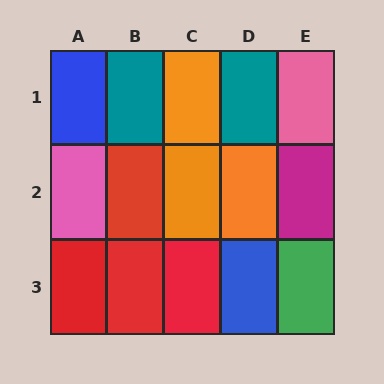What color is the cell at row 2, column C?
Orange.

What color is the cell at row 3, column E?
Green.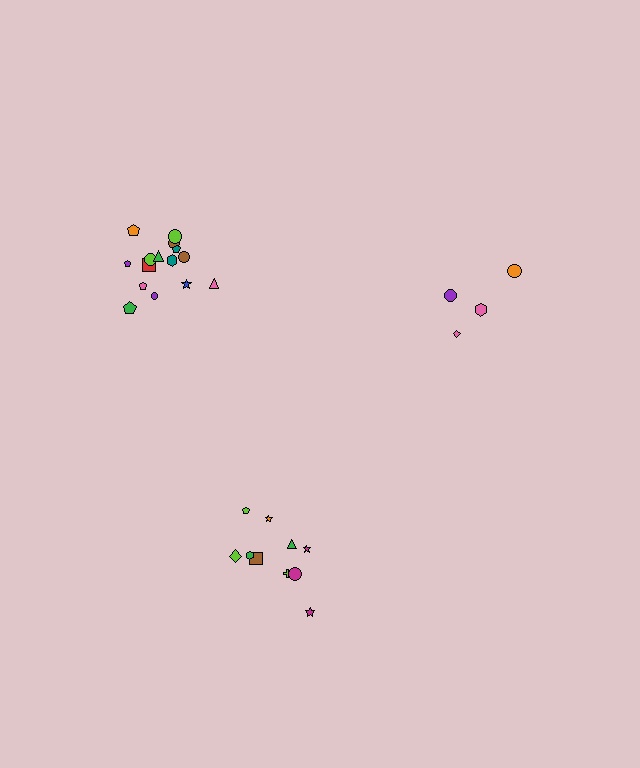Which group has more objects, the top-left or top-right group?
The top-left group.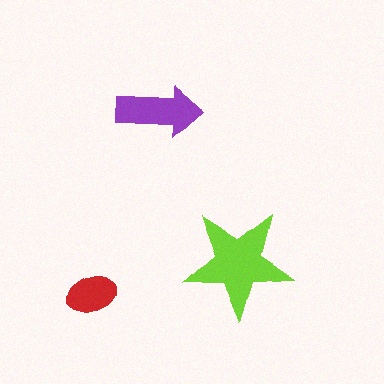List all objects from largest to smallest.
The lime star, the purple arrow, the red ellipse.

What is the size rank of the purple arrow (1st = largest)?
2nd.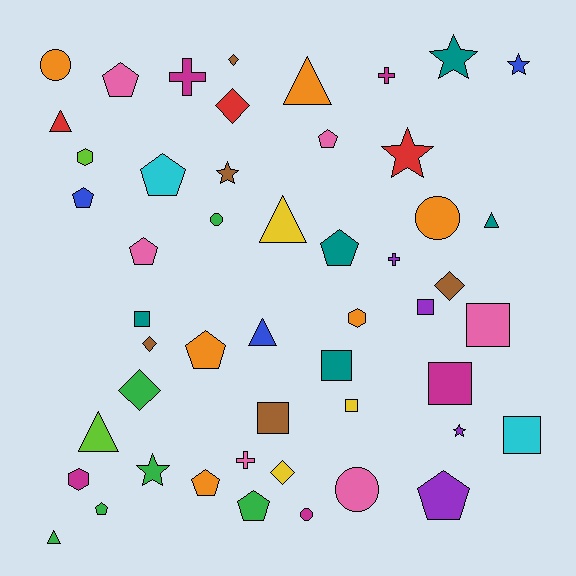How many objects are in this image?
There are 50 objects.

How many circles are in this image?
There are 5 circles.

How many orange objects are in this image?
There are 6 orange objects.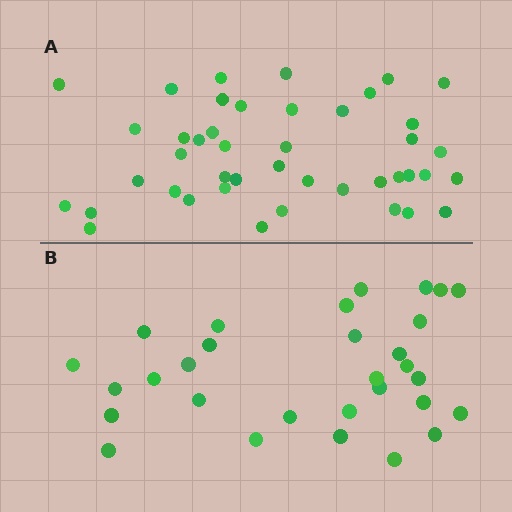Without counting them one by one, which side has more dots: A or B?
Region A (the top region) has more dots.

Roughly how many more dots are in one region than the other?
Region A has approximately 15 more dots than region B.